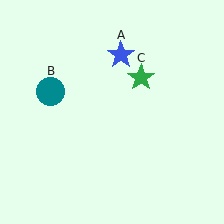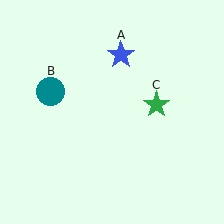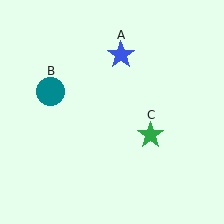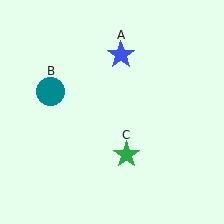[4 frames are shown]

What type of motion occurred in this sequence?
The green star (object C) rotated clockwise around the center of the scene.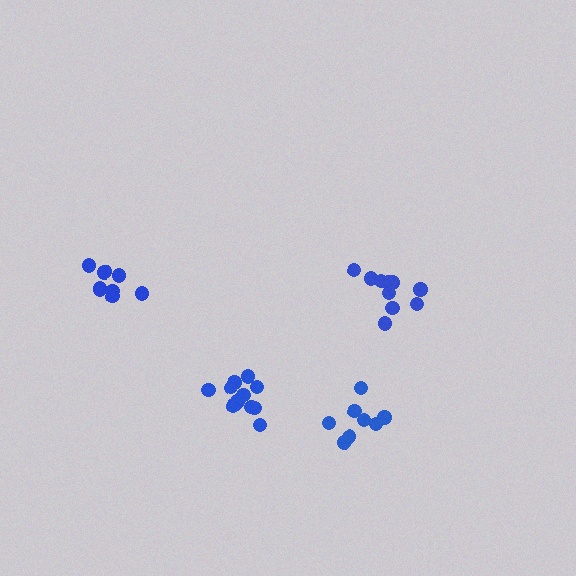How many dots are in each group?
Group 1: 8 dots, Group 2: 12 dots, Group 3: 8 dots, Group 4: 10 dots (38 total).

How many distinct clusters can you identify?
There are 4 distinct clusters.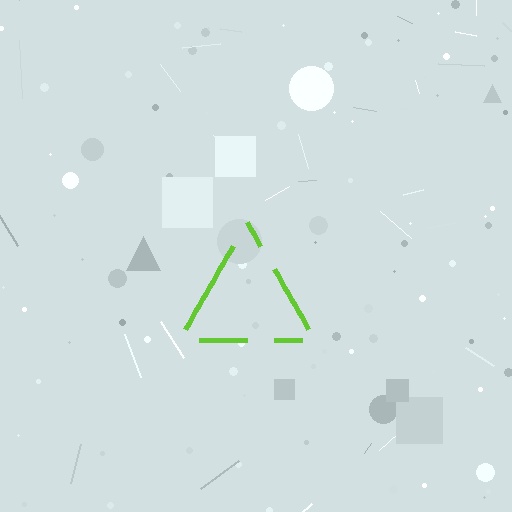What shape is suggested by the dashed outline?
The dashed outline suggests a triangle.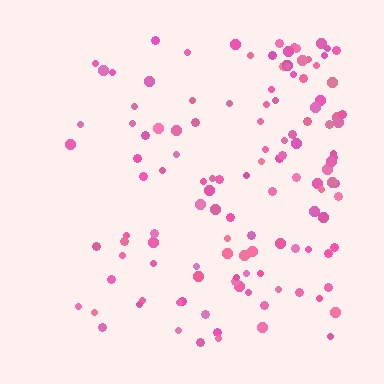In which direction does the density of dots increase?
From left to right, with the right side densest.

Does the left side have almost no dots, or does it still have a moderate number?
Still a moderate number, just noticeably fewer than the right.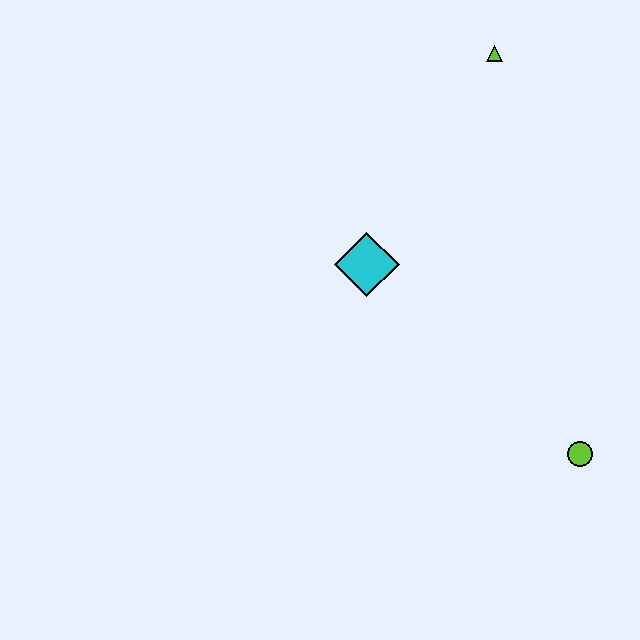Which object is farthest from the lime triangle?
The lime circle is farthest from the lime triangle.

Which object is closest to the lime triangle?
The cyan diamond is closest to the lime triangle.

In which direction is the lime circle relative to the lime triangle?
The lime circle is below the lime triangle.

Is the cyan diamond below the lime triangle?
Yes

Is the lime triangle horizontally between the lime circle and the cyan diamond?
Yes